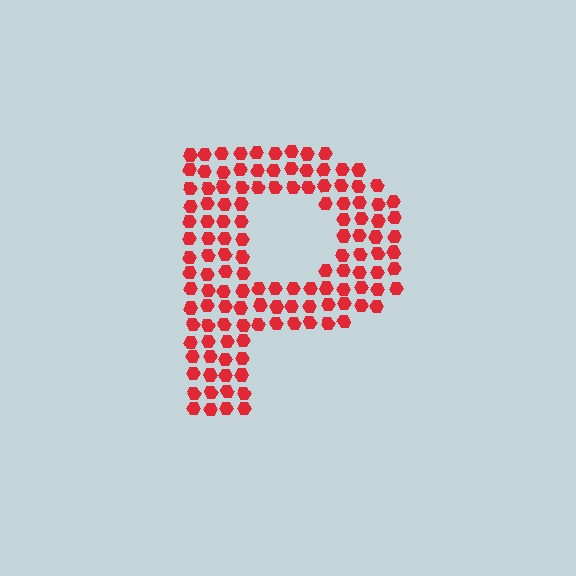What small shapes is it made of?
It is made of small hexagons.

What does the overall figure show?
The overall figure shows the letter P.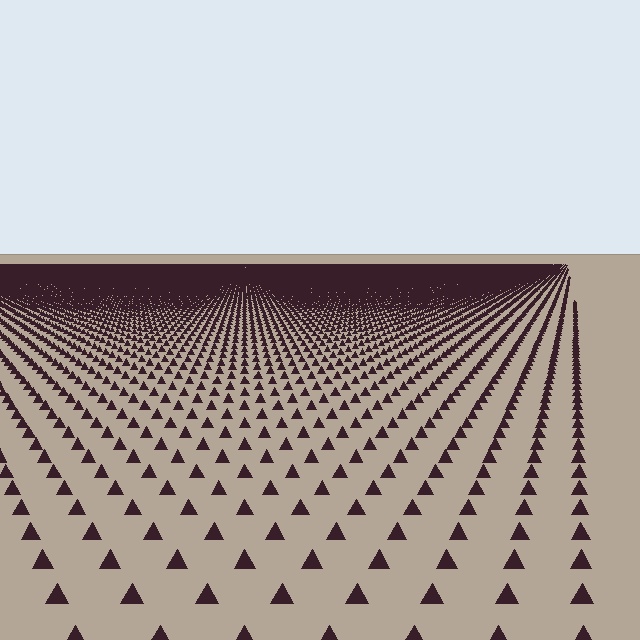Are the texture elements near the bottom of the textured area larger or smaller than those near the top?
Larger. Near the bottom, elements are closer to the viewer and appear at a bigger on-screen size.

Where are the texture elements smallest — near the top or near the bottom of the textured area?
Near the top.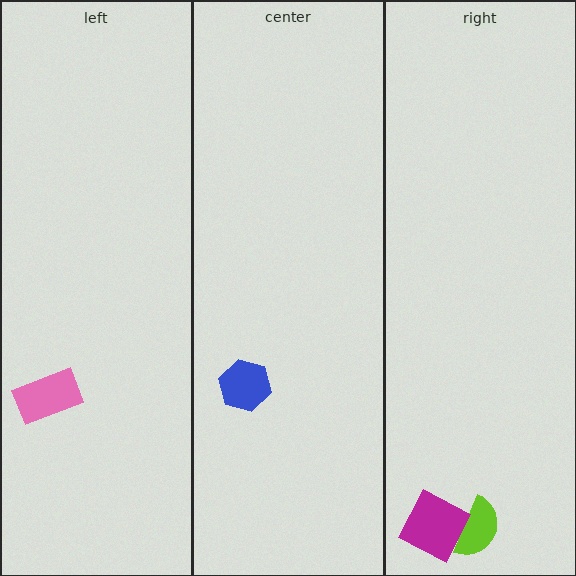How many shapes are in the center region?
1.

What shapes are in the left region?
The pink rectangle.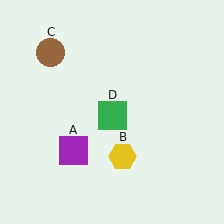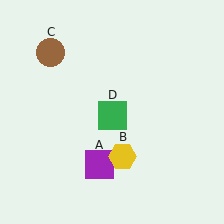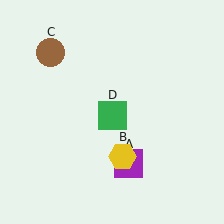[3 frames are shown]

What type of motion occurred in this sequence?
The purple square (object A) rotated counterclockwise around the center of the scene.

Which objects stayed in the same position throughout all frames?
Yellow hexagon (object B) and brown circle (object C) and green square (object D) remained stationary.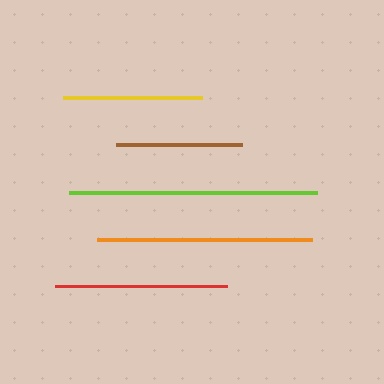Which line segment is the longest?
The lime line is the longest at approximately 248 pixels.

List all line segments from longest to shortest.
From longest to shortest: lime, orange, red, yellow, brown.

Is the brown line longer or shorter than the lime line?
The lime line is longer than the brown line.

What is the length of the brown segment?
The brown segment is approximately 126 pixels long.